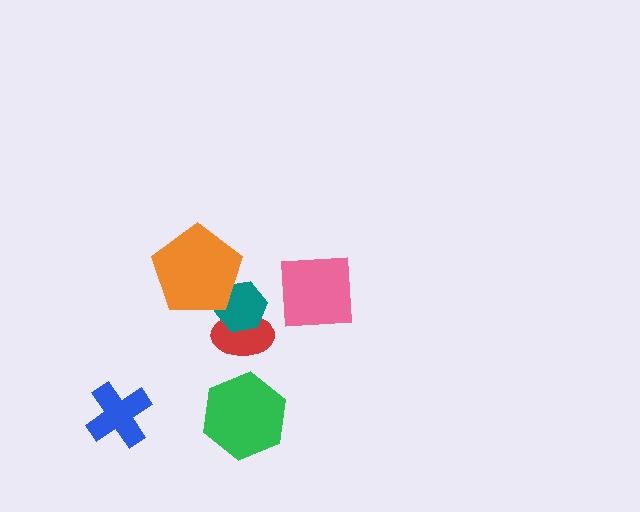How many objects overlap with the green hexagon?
0 objects overlap with the green hexagon.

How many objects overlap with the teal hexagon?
2 objects overlap with the teal hexagon.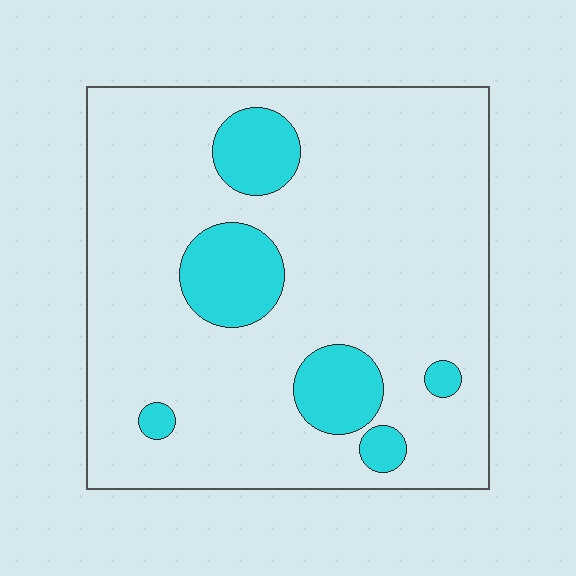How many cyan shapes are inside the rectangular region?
6.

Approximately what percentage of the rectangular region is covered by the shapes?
Approximately 15%.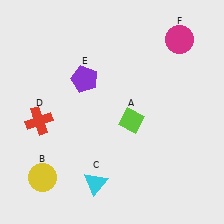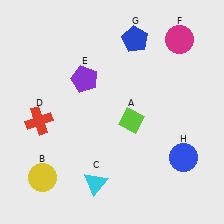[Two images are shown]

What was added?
A blue pentagon (G), a blue circle (H) were added in Image 2.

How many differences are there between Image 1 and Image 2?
There are 2 differences between the two images.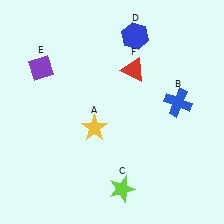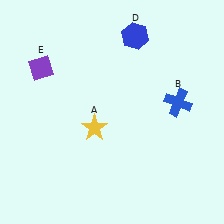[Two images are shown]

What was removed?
The red triangle (F), the lime star (C) were removed in Image 2.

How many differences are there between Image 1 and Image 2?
There are 2 differences between the two images.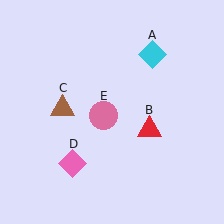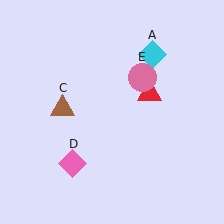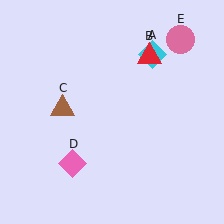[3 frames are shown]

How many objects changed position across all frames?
2 objects changed position: red triangle (object B), pink circle (object E).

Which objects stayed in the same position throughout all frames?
Cyan diamond (object A) and brown triangle (object C) and pink diamond (object D) remained stationary.